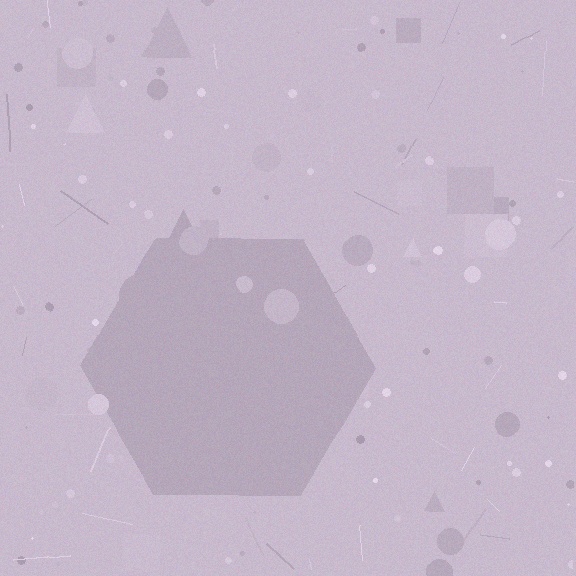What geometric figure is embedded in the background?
A hexagon is embedded in the background.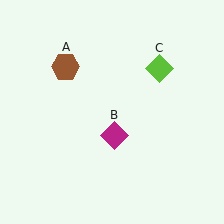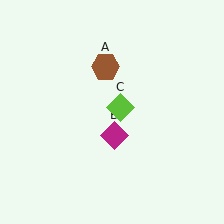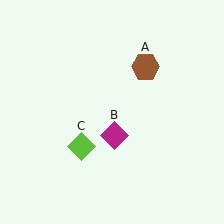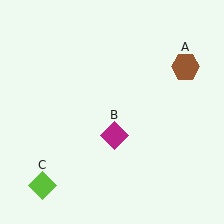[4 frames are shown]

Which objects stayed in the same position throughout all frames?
Magenta diamond (object B) remained stationary.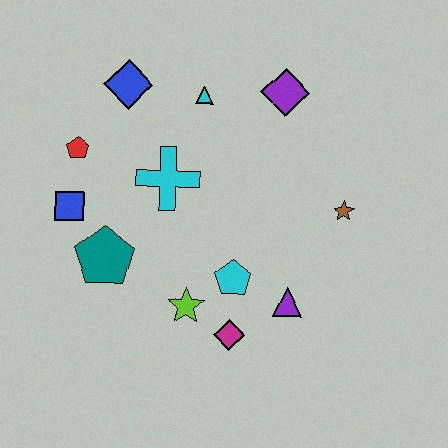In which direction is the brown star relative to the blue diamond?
The brown star is to the right of the blue diamond.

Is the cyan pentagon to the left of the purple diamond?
Yes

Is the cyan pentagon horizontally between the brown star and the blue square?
Yes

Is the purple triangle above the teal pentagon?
No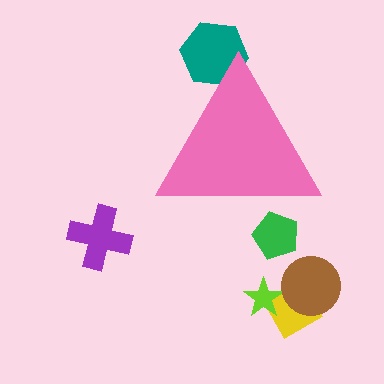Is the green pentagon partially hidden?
Yes, the green pentagon is partially hidden behind the pink triangle.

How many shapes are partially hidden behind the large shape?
2 shapes are partially hidden.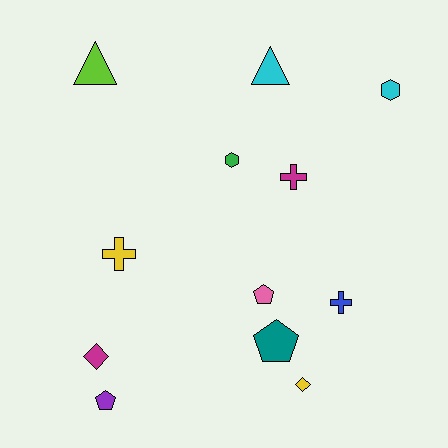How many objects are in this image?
There are 12 objects.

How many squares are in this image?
There are no squares.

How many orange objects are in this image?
There are no orange objects.